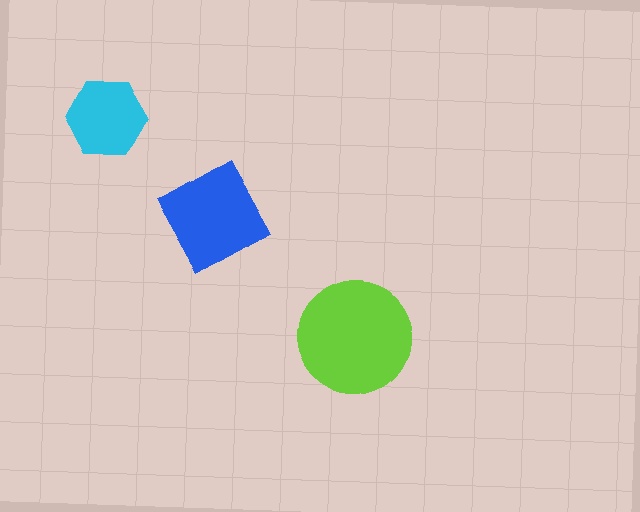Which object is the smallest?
The cyan hexagon.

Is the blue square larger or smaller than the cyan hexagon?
Larger.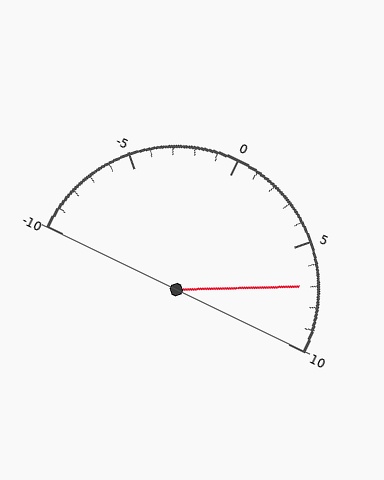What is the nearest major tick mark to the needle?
The nearest major tick mark is 5.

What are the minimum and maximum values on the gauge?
The gauge ranges from -10 to 10.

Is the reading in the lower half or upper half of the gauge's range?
The reading is in the upper half of the range (-10 to 10).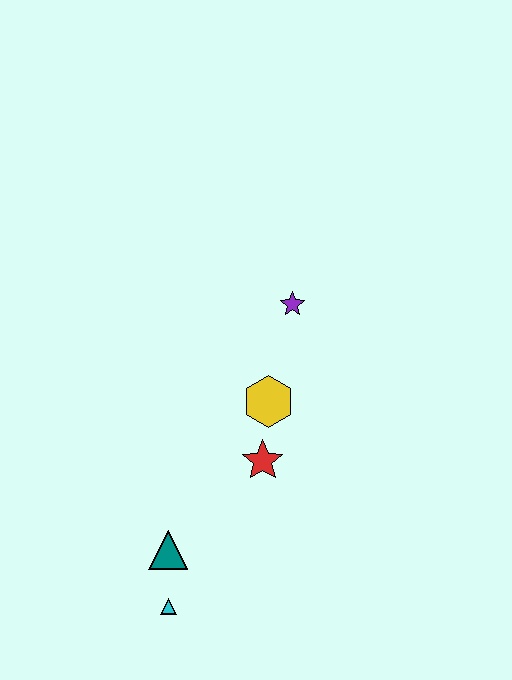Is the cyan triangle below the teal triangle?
Yes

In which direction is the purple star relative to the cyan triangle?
The purple star is above the cyan triangle.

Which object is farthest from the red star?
The cyan triangle is farthest from the red star.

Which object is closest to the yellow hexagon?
The red star is closest to the yellow hexagon.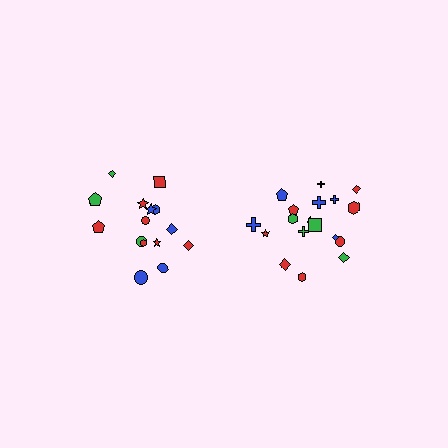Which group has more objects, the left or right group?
The right group.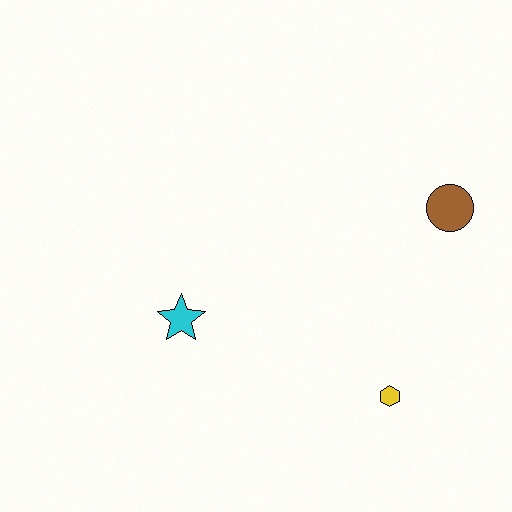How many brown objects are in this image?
There is 1 brown object.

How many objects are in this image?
There are 3 objects.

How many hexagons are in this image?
There is 1 hexagon.